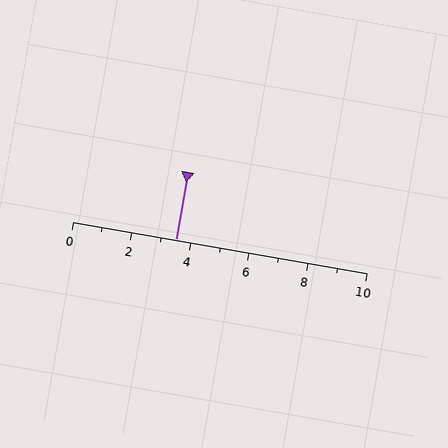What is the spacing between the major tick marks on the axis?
The major ticks are spaced 2 apart.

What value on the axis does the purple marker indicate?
The marker indicates approximately 3.5.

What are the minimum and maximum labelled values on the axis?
The axis runs from 0 to 10.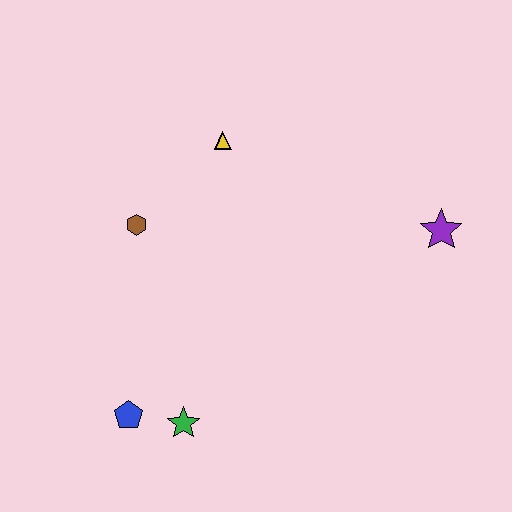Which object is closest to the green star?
The blue pentagon is closest to the green star.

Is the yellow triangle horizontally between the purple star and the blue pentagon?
Yes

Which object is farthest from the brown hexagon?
The purple star is farthest from the brown hexagon.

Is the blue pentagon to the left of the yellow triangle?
Yes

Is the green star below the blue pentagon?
Yes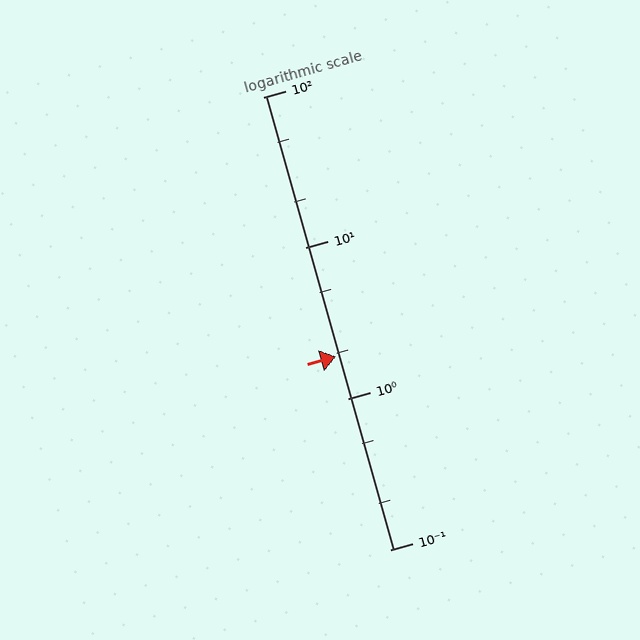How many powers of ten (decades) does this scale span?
The scale spans 3 decades, from 0.1 to 100.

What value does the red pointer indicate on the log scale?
The pointer indicates approximately 1.9.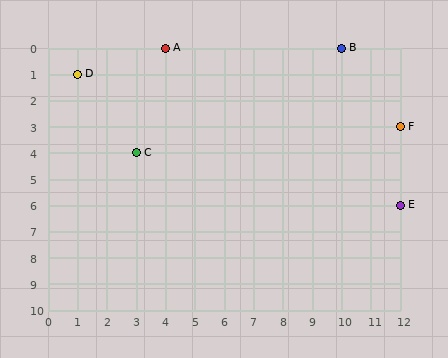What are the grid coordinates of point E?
Point E is at grid coordinates (12, 6).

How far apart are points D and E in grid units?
Points D and E are 11 columns and 5 rows apart (about 12.1 grid units diagonally).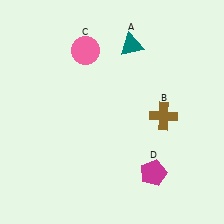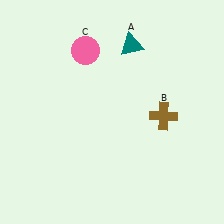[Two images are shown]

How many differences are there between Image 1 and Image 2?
There is 1 difference between the two images.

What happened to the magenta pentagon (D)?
The magenta pentagon (D) was removed in Image 2. It was in the bottom-right area of Image 1.